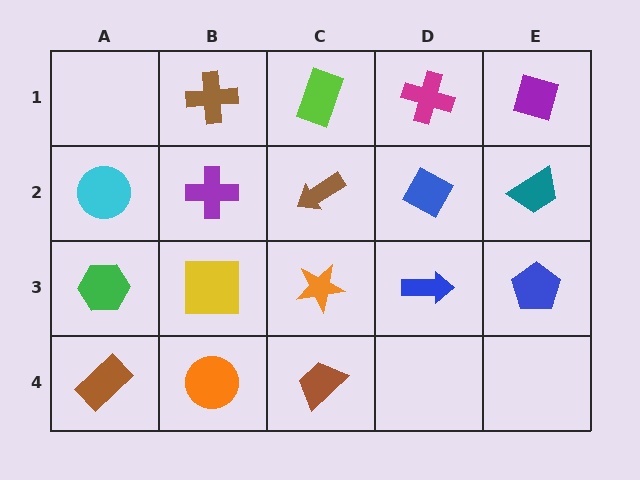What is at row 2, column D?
A blue diamond.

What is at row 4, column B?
An orange circle.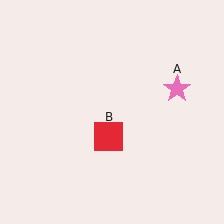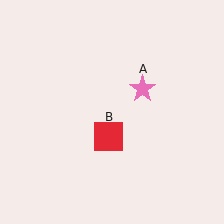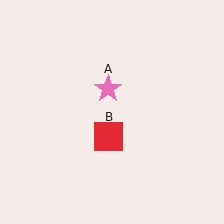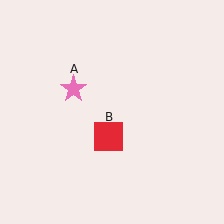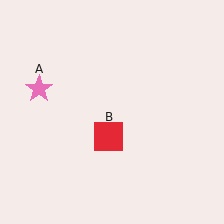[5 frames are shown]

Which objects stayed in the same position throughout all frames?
Red square (object B) remained stationary.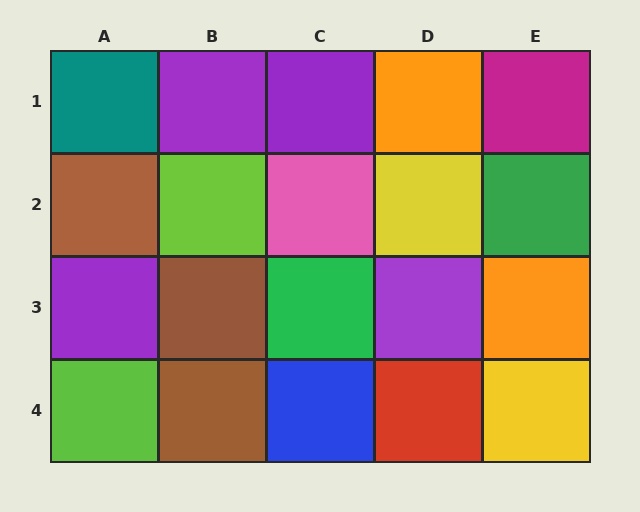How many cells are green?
2 cells are green.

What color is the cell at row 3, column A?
Purple.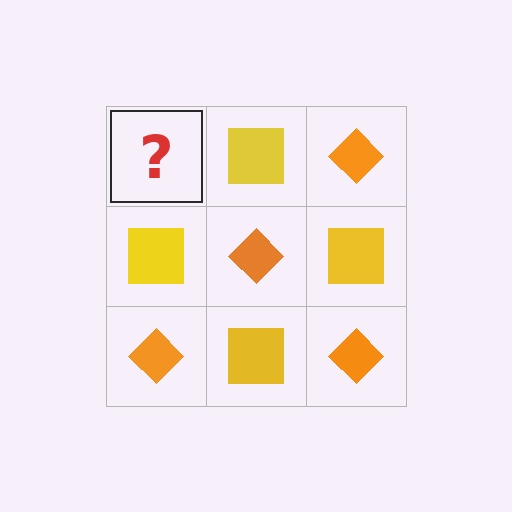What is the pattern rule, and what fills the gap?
The rule is that it alternates orange diamond and yellow square in a checkerboard pattern. The gap should be filled with an orange diamond.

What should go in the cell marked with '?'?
The missing cell should contain an orange diamond.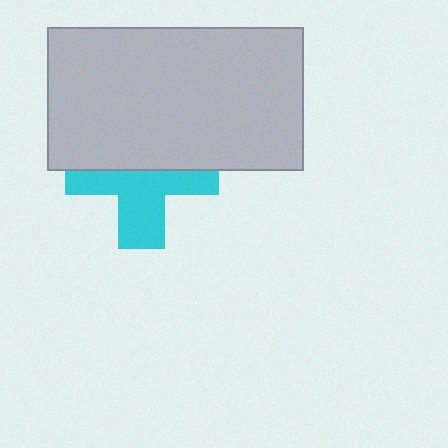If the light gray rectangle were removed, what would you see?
You would see the complete cyan cross.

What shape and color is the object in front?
The object in front is a light gray rectangle.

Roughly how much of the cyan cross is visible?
About half of it is visible (roughly 50%).